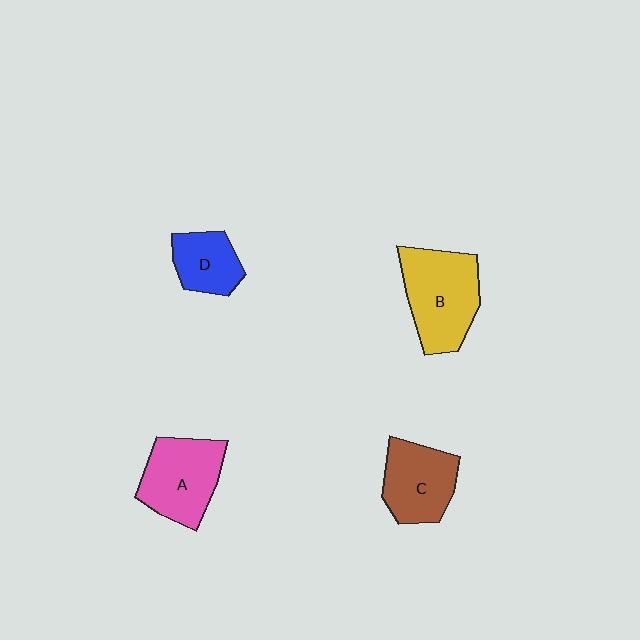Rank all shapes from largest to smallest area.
From largest to smallest: B (yellow), A (pink), C (brown), D (blue).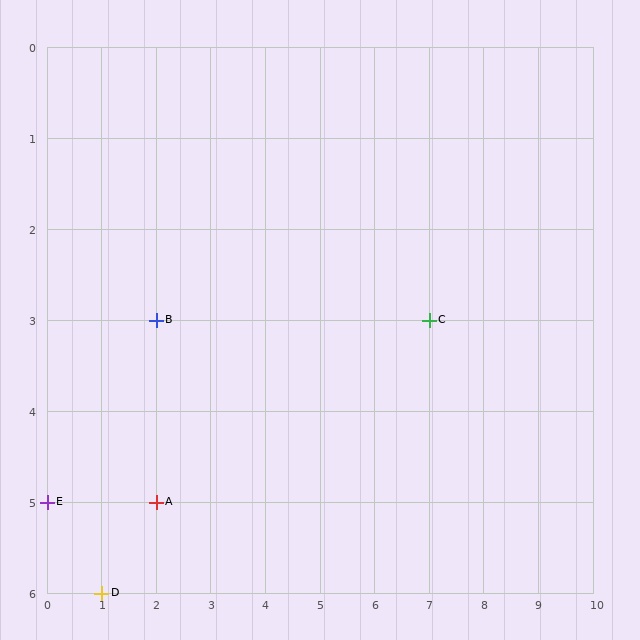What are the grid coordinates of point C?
Point C is at grid coordinates (7, 3).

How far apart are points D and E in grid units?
Points D and E are 1 column and 1 row apart (about 1.4 grid units diagonally).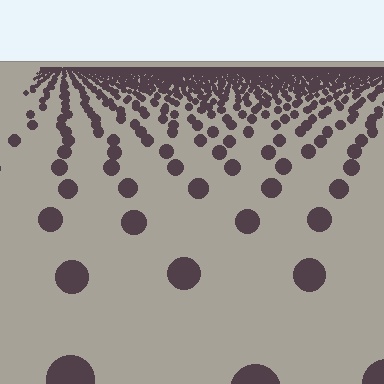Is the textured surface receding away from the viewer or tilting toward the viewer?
The surface is receding away from the viewer. Texture elements get smaller and denser toward the top.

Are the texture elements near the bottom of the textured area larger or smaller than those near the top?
Larger. Near the bottom, elements are closer to the viewer and appear at a bigger on-screen size.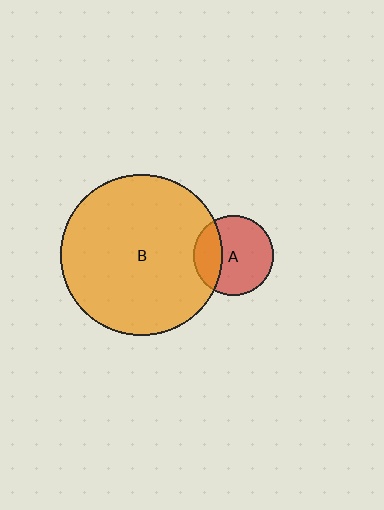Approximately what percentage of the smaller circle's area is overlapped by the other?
Approximately 30%.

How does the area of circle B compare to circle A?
Approximately 4.0 times.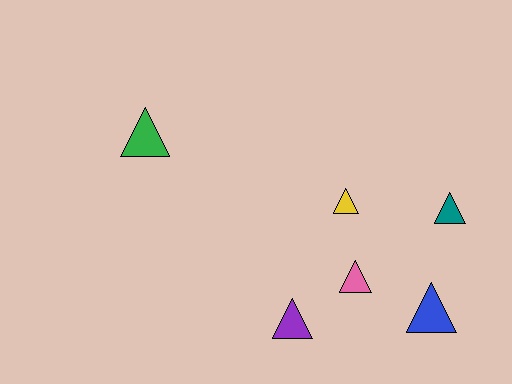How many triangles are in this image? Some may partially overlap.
There are 6 triangles.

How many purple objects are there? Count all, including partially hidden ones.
There is 1 purple object.